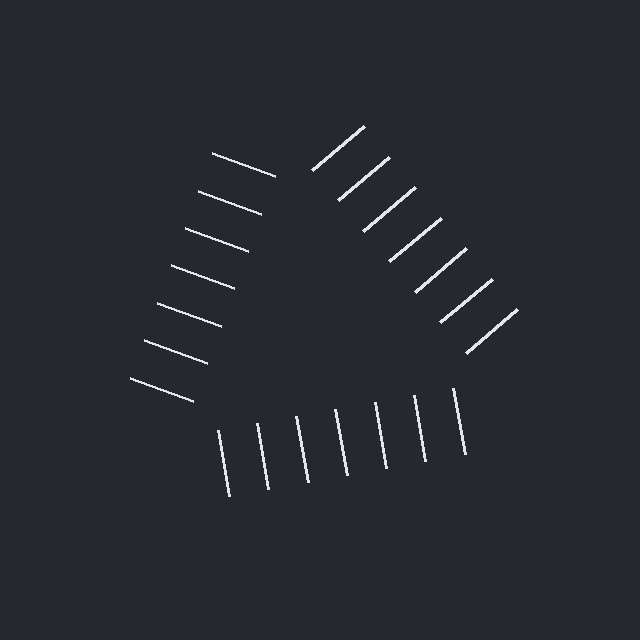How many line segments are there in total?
21 — 7 along each of the 3 edges.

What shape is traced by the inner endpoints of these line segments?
An illusory triangle — the line segments terminate on its edges but no continuous stroke is drawn.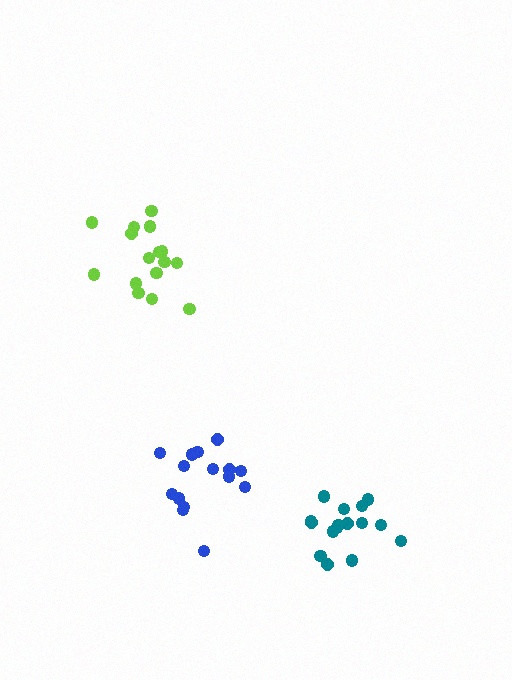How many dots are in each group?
Group 1: 16 dots, Group 2: 16 dots, Group 3: 15 dots (47 total).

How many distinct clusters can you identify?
There are 3 distinct clusters.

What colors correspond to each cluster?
The clusters are colored: teal, lime, blue.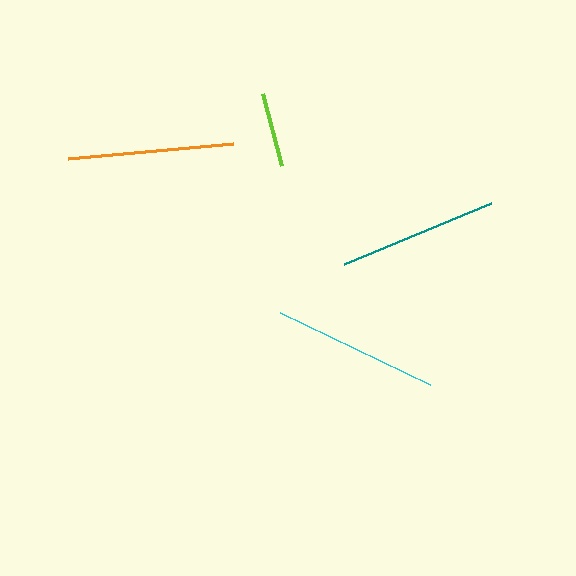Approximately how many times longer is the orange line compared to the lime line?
The orange line is approximately 2.2 times the length of the lime line.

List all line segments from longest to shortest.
From longest to shortest: cyan, orange, teal, lime.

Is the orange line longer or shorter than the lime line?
The orange line is longer than the lime line.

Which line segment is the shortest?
The lime line is the shortest at approximately 75 pixels.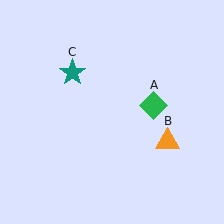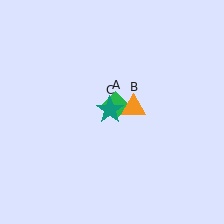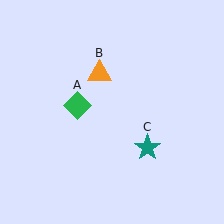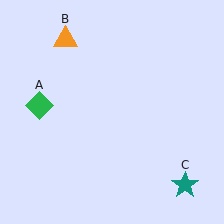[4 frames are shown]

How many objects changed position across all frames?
3 objects changed position: green diamond (object A), orange triangle (object B), teal star (object C).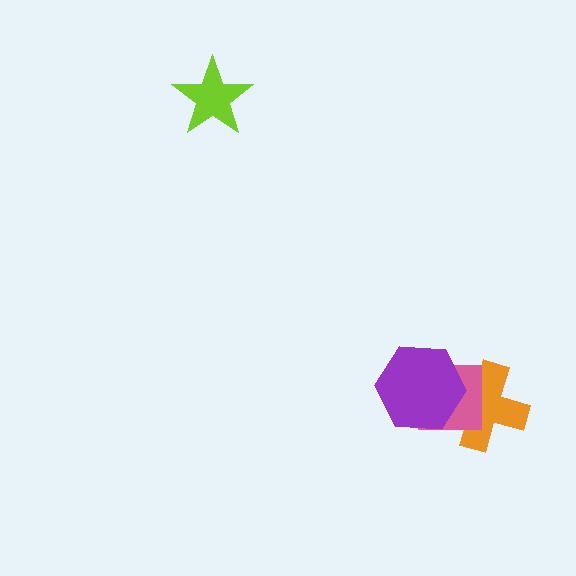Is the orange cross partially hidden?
Yes, it is partially covered by another shape.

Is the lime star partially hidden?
No, no other shape covers it.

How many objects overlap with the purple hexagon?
2 objects overlap with the purple hexagon.